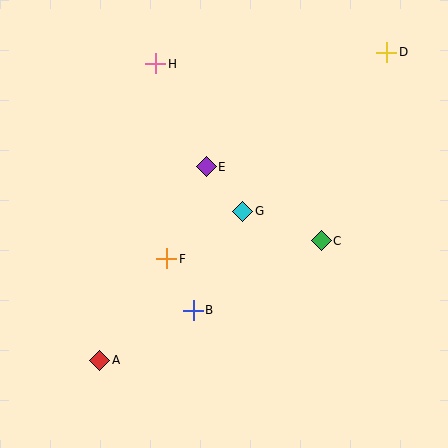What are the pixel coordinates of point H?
Point H is at (156, 64).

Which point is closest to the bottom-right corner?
Point C is closest to the bottom-right corner.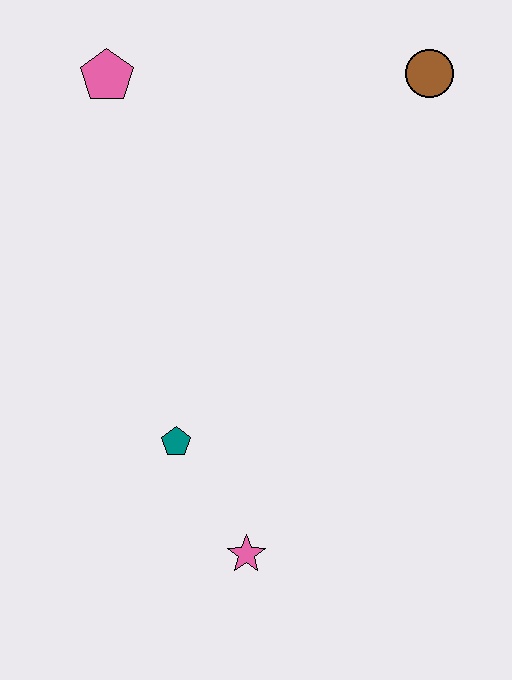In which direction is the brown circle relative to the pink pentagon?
The brown circle is to the right of the pink pentagon.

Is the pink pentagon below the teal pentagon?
No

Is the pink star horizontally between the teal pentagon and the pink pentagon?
No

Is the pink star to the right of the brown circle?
No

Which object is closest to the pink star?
The teal pentagon is closest to the pink star.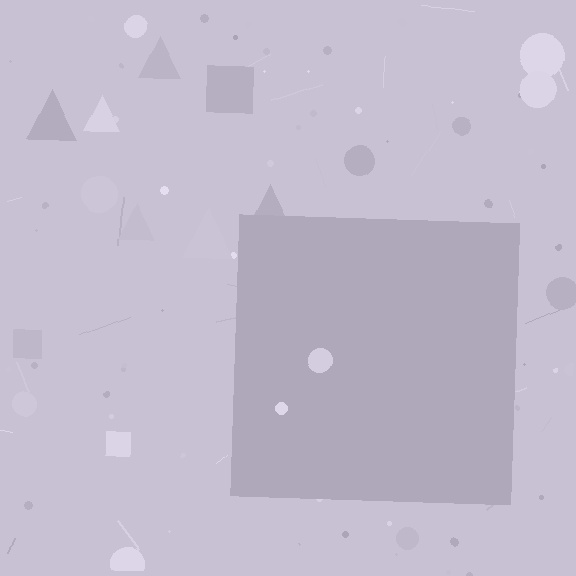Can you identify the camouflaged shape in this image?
The camouflaged shape is a square.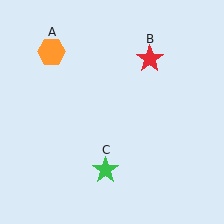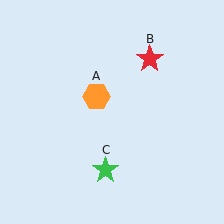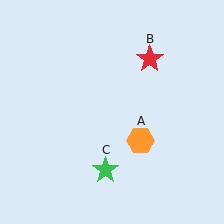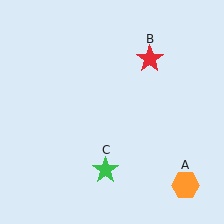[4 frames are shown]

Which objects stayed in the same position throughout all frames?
Red star (object B) and green star (object C) remained stationary.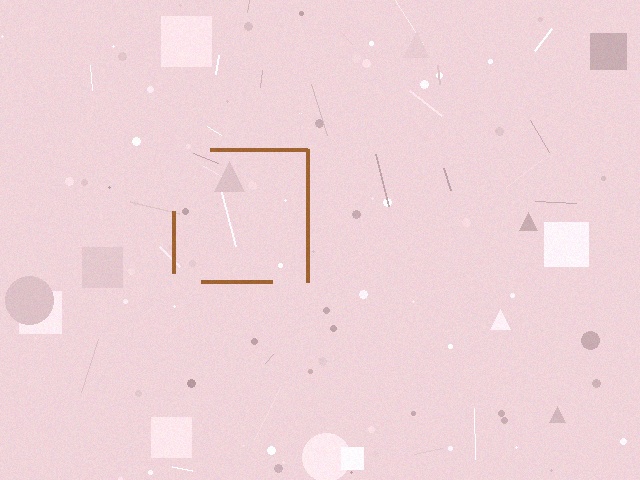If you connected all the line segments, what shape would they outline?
They would outline a square.